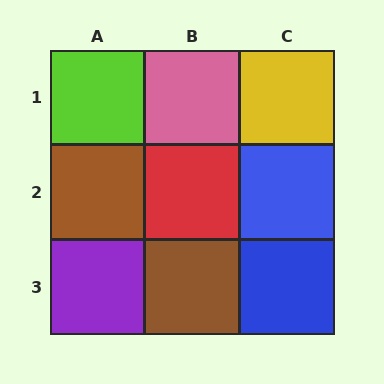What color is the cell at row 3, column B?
Brown.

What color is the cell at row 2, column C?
Blue.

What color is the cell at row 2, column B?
Red.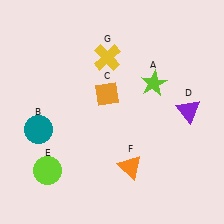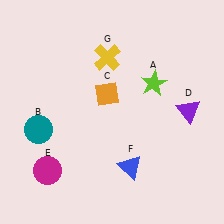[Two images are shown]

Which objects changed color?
E changed from lime to magenta. F changed from orange to blue.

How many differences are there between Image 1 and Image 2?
There are 2 differences between the two images.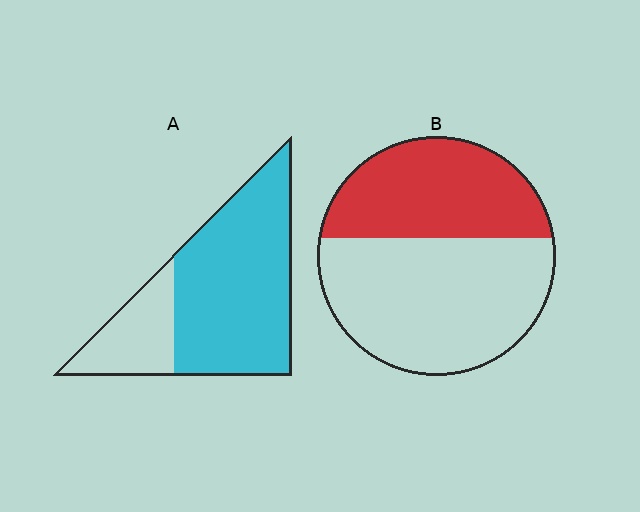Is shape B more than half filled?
No.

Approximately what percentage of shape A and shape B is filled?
A is approximately 75% and B is approximately 40%.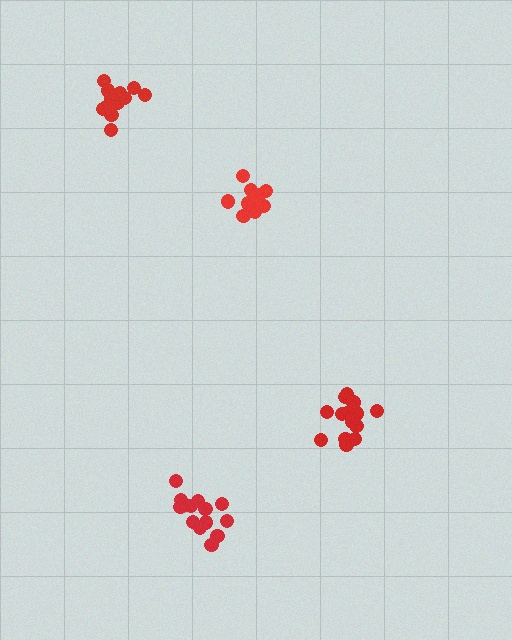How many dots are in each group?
Group 1: 17 dots, Group 2: 15 dots, Group 3: 12 dots, Group 4: 15 dots (59 total).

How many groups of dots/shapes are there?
There are 4 groups.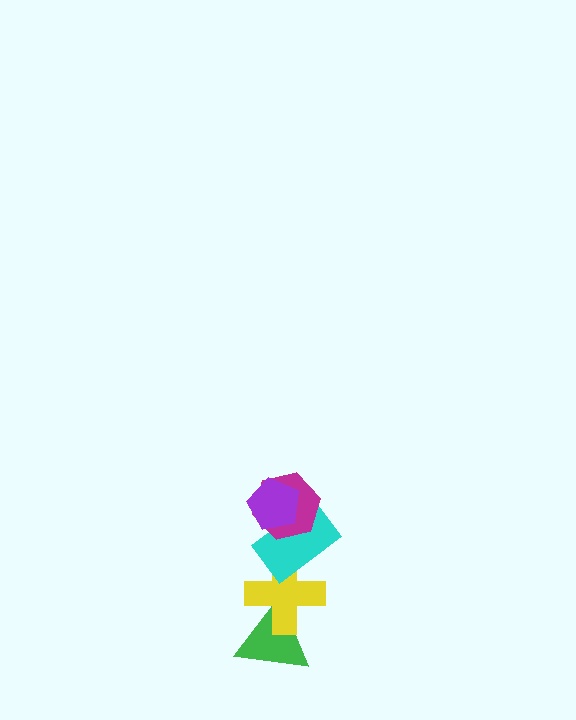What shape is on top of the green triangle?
The yellow cross is on top of the green triangle.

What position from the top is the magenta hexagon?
The magenta hexagon is 2nd from the top.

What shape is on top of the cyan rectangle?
The magenta hexagon is on top of the cyan rectangle.